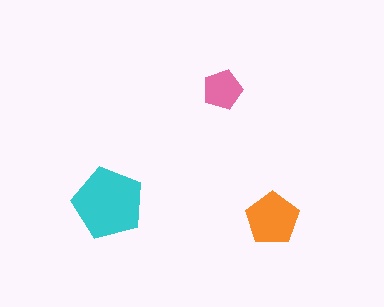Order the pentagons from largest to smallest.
the cyan one, the orange one, the pink one.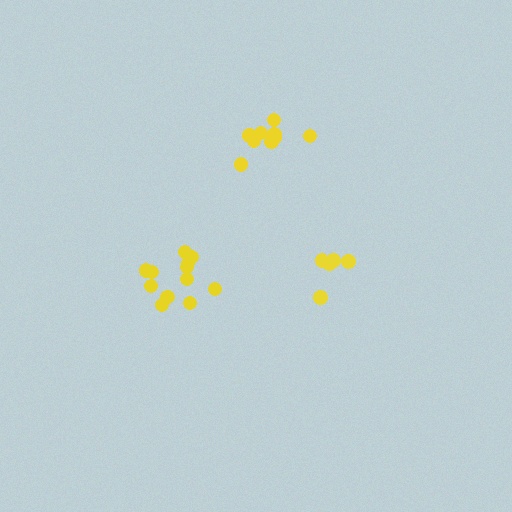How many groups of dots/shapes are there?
There are 3 groups.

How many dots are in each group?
Group 1: 12 dots, Group 2: 6 dots, Group 3: 9 dots (27 total).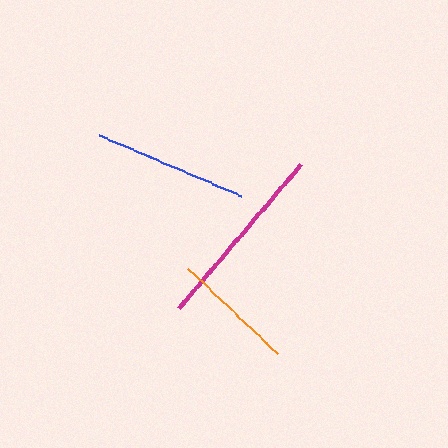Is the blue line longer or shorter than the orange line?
The blue line is longer than the orange line.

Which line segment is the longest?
The magenta line is the longest at approximately 190 pixels.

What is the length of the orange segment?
The orange segment is approximately 124 pixels long.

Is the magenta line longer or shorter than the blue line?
The magenta line is longer than the blue line.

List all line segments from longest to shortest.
From longest to shortest: magenta, blue, orange.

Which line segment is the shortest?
The orange line is the shortest at approximately 124 pixels.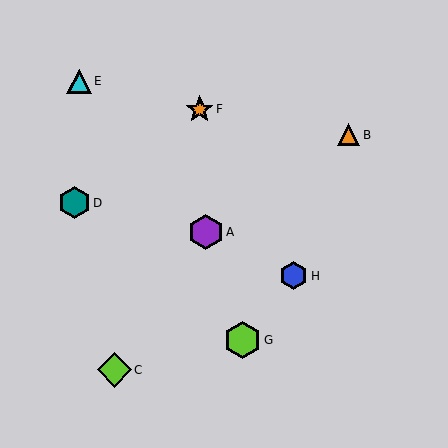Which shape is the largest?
The lime hexagon (labeled G) is the largest.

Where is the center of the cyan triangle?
The center of the cyan triangle is at (79, 81).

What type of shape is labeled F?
Shape F is an orange star.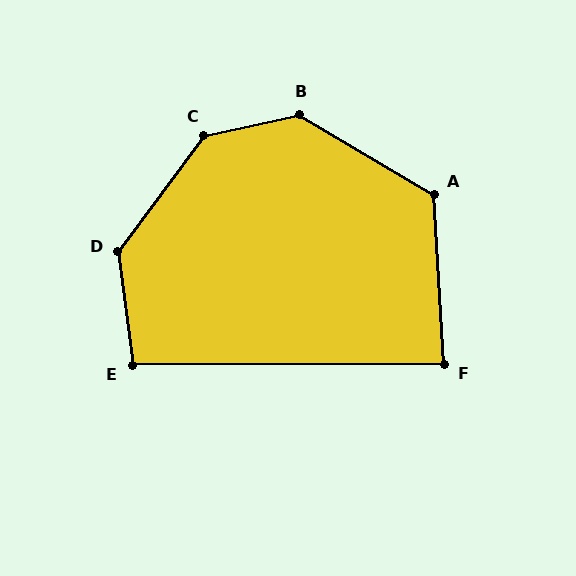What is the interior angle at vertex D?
Approximately 136 degrees (obtuse).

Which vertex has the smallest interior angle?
F, at approximately 87 degrees.